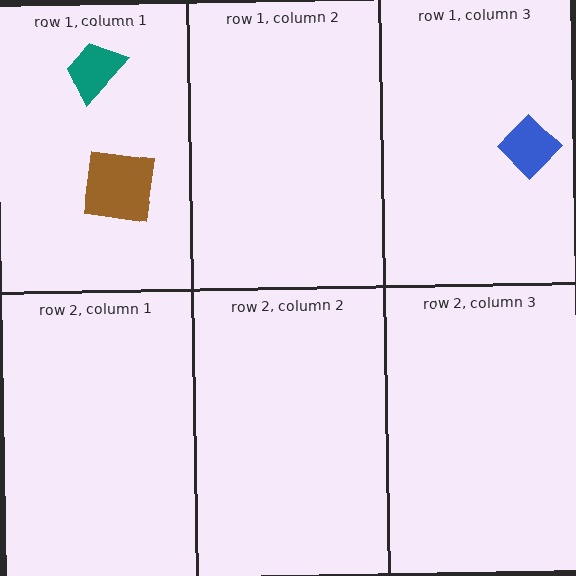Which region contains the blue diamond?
The row 1, column 3 region.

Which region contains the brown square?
The row 1, column 1 region.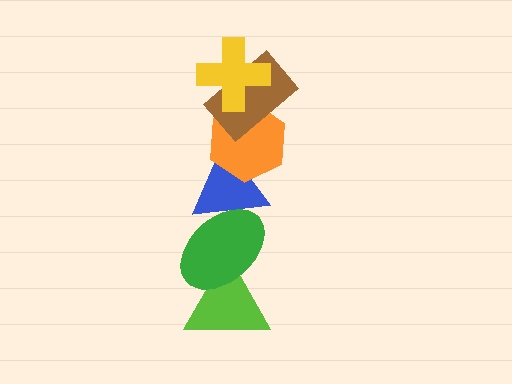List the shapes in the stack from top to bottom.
From top to bottom: the yellow cross, the brown rectangle, the orange hexagon, the blue triangle, the green ellipse, the lime triangle.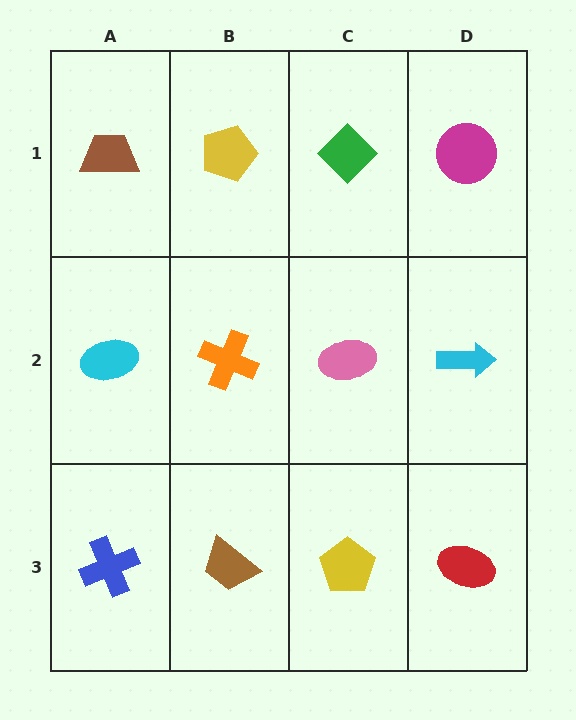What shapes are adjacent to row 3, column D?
A cyan arrow (row 2, column D), a yellow pentagon (row 3, column C).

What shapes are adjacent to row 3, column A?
A cyan ellipse (row 2, column A), a brown trapezoid (row 3, column B).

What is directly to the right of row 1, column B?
A green diamond.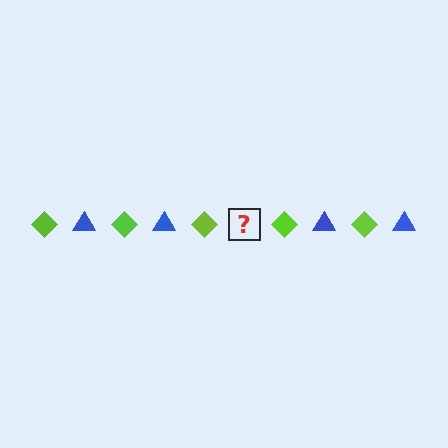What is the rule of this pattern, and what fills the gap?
The rule is that the pattern alternates between lime diamond and blue triangle. The gap should be filled with a blue triangle.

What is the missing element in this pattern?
The missing element is a blue triangle.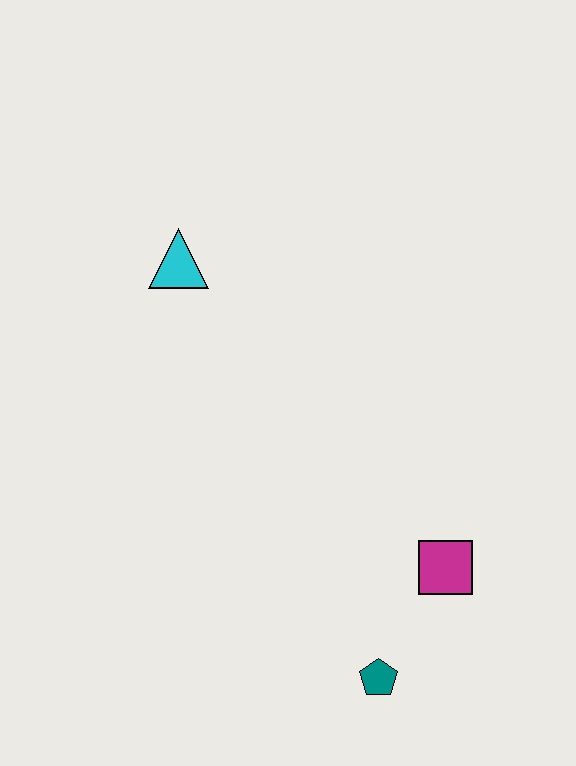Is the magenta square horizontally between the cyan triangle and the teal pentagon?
No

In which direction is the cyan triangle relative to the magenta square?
The cyan triangle is above the magenta square.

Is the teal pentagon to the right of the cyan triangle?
Yes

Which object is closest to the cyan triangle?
The magenta square is closest to the cyan triangle.